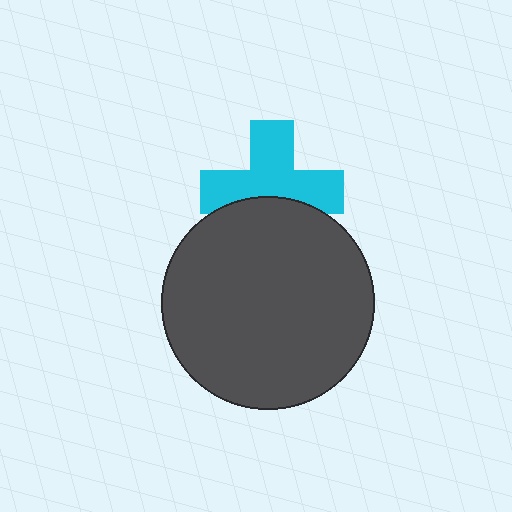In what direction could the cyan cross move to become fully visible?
The cyan cross could move up. That would shift it out from behind the dark gray circle entirely.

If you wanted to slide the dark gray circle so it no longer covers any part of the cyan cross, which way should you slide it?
Slide it down — that is the most direct way to separate the two shapes.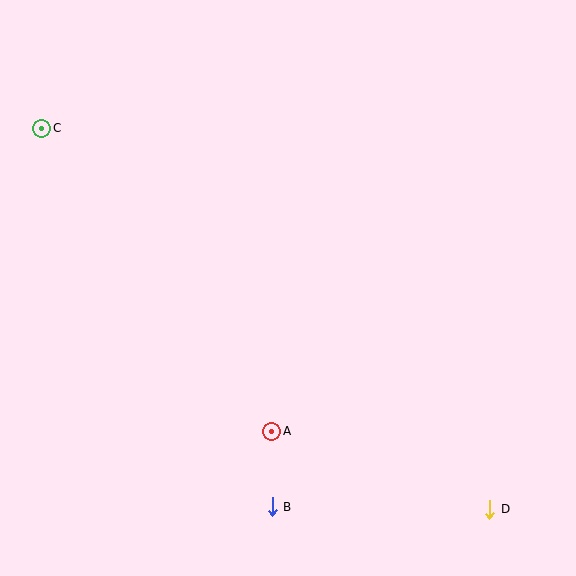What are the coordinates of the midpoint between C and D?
The midpoint between C and D is at (266, 319).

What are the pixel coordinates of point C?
Point C is at (42, 128).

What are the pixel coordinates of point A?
Point A is at (272, 432).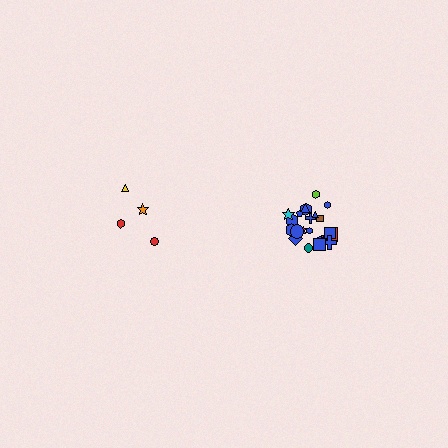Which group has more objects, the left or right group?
The right group.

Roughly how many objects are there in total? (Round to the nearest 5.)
Roughly 25 objects in total.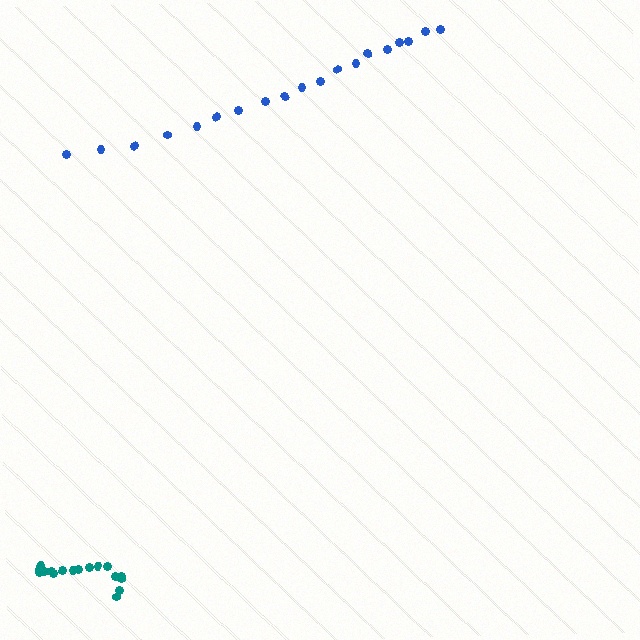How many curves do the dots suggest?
There are 2 distinct paths.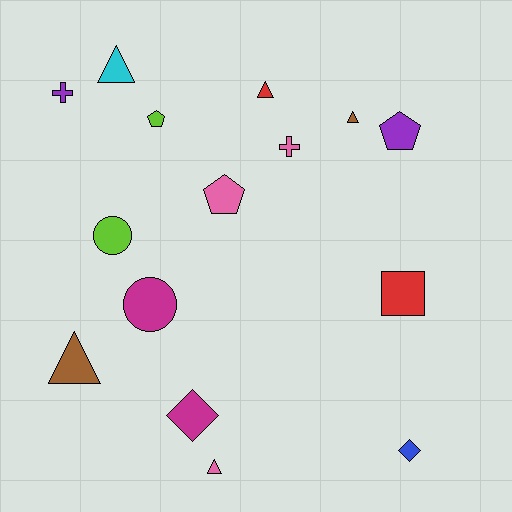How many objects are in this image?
There are 15 objects.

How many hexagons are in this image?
There are no hexagons.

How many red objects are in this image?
There are 2 red objects.